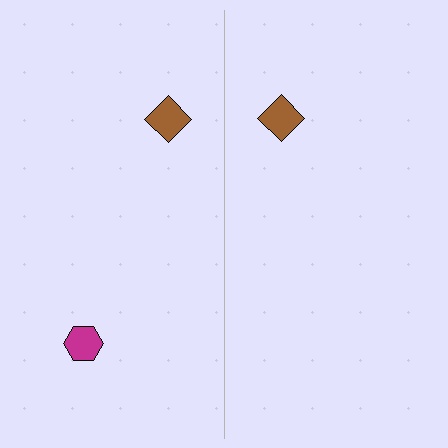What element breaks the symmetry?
A magenta hexagon is missing from the right side.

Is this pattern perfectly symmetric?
No, the pattern is not perfectly symmetric. A magenta hexagon is missing from the right side.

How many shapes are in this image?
There are 3 shapes in this image.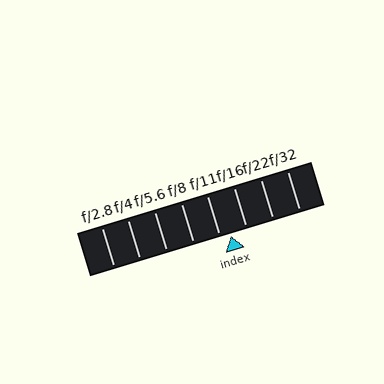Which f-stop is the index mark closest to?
The index mark is closest to f/11.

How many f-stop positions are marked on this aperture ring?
There are 8 f-stop positions marked.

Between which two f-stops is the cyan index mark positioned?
The index mark is between f/11 and f/16.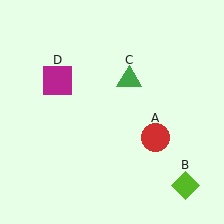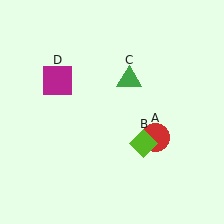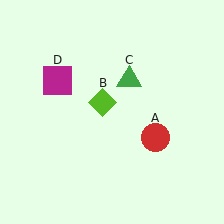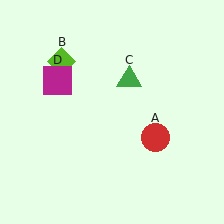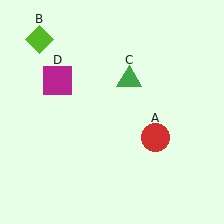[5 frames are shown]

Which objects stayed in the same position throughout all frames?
Red circle (object A) and green triangle (object C) and magenta square (object D) remained stationary.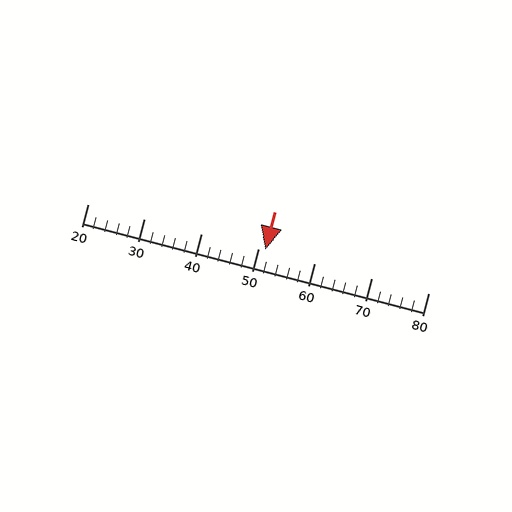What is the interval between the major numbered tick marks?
The major tick marks are spaced 10 units apart.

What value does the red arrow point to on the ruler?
The red arrow points to approximately 51.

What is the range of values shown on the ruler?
The ruler shows values from 20 to 80.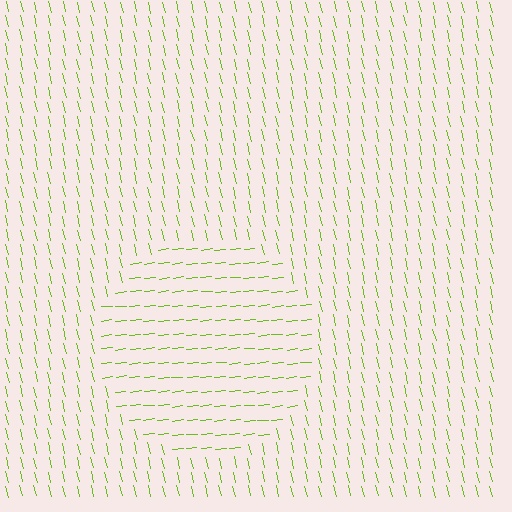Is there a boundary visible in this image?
Yes, there is a texture boundary formed by a change in line orientation.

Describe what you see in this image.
The image is filled with small lime line segments. A circle region in the image has lines oriented differently from the surrounding lines, creating a visible texture boundary.